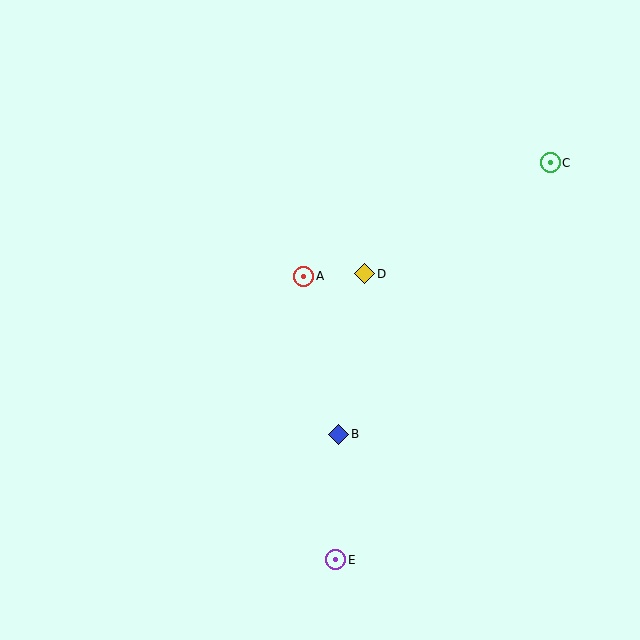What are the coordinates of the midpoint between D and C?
The midpoint between D and C is at (457, 218).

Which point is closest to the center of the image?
Point A at (304, 276) is closest to the center.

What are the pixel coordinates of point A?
Point A is at (304, 276).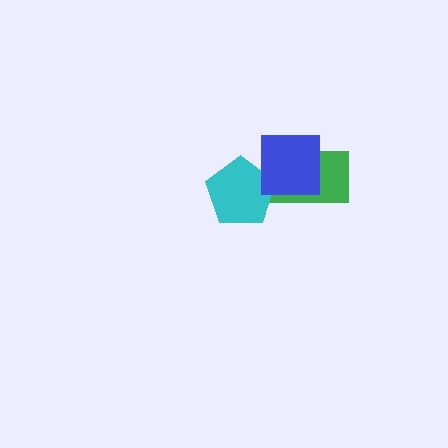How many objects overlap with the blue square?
2 objects overlap with the blue square.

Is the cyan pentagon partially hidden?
Yes, it is partially covered by another shape.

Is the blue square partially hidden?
No, no other shape covers it.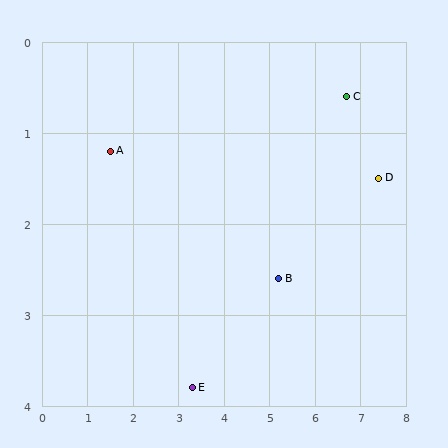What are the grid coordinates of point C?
Point C is at approximately (6.7, 0.6).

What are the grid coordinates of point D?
Point D is at approximately (7.4, 1.5).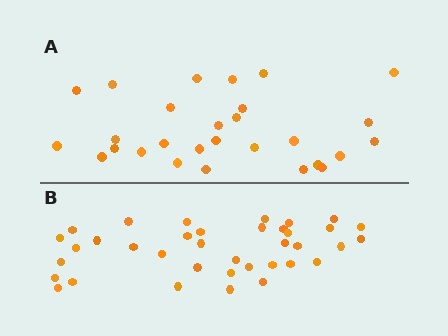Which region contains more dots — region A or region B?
Region B (the bottom region) has more dots.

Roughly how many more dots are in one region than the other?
Region B has roughly 8 or so more dots than region A.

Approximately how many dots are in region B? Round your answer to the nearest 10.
About 40 dots. (The exact count is 37, which rounds to 40.)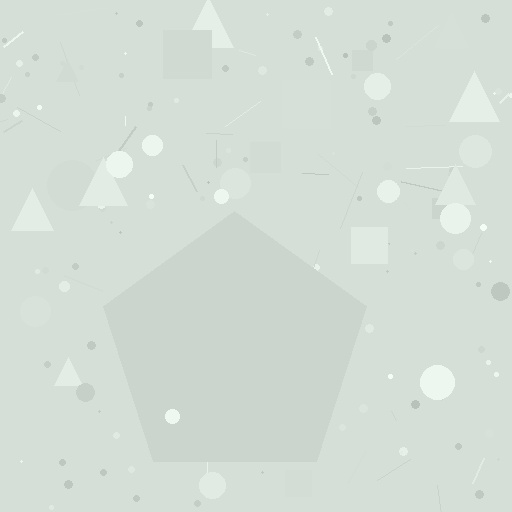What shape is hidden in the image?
A pentagon is hidden in the image.